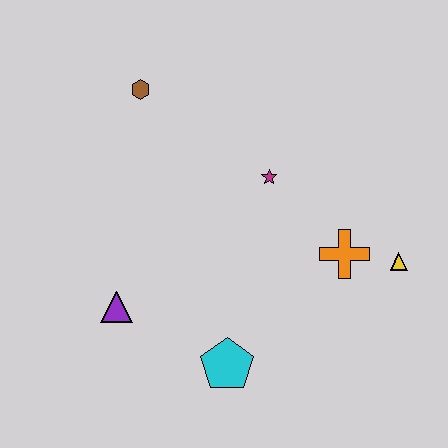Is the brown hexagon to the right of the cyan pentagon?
No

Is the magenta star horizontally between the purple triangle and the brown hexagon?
No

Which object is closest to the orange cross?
The yellow triangle is closest to the orange cross.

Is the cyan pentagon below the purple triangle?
Yes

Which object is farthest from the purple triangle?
The yellow triangle is farthest from the purple triangle.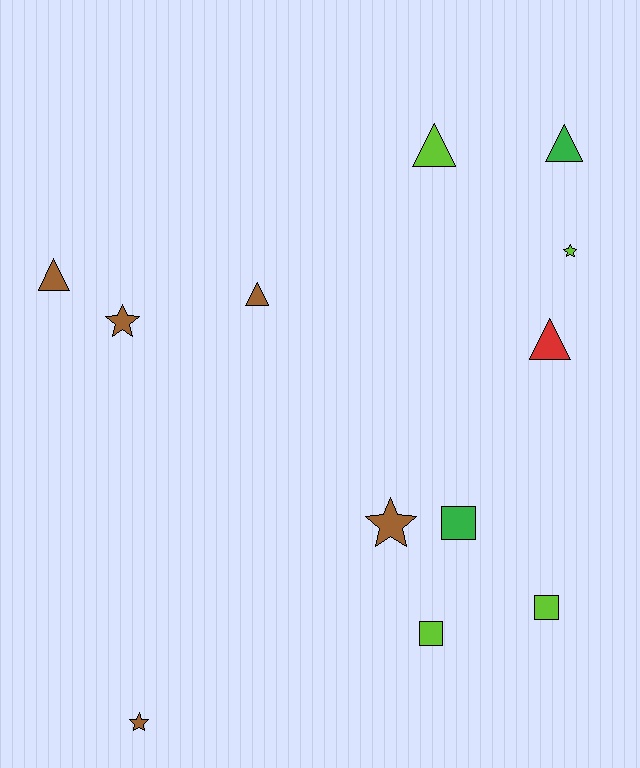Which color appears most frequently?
Brown, with 5 objects.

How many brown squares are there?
There are no brown squares.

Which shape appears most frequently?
Triangle, with 5 objects.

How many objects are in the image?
There are 12 objects.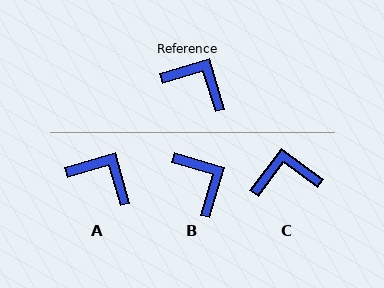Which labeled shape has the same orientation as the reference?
A.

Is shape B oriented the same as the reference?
No, it is off by about 33 degrees.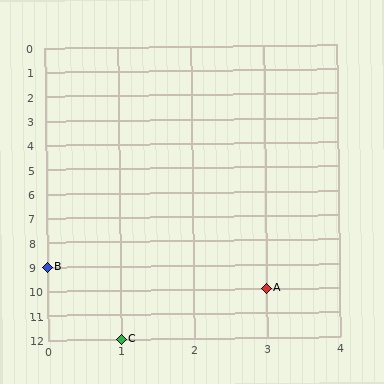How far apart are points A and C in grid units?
Points A and C are 2 columns and 2 rows apart (about 2.8 grid units diagonally).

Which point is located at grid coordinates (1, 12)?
Point C is at (1, 12).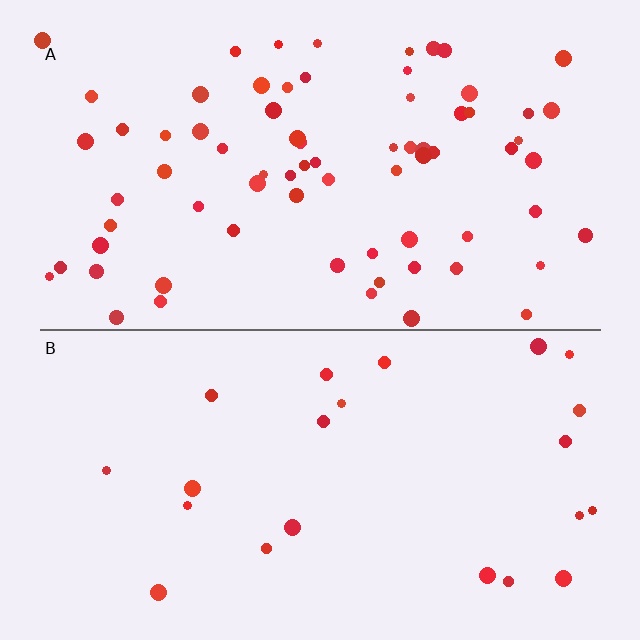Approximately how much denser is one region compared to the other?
Approximately 3.2× — region A over region B.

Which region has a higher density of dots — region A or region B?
A (the top).